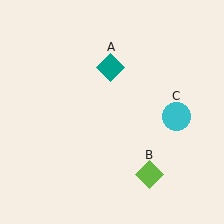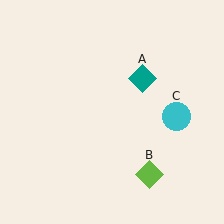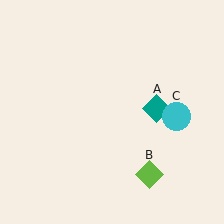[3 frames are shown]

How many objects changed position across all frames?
1 object changed position: teal diamond (object A).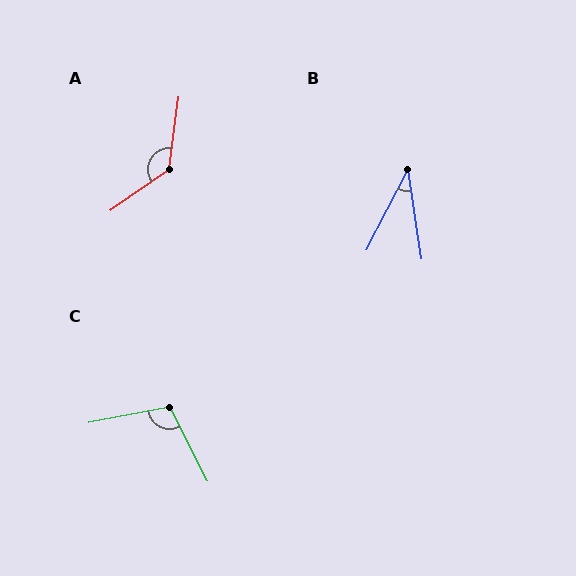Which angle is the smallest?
B, at approximately 36 degrees.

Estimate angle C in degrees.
Approximately 107 degrees.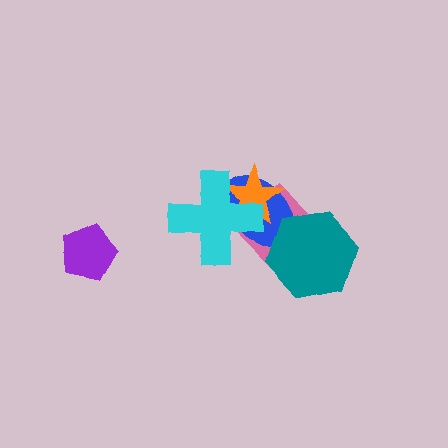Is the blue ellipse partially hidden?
Yes, it is partially covered by another shape.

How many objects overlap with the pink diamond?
4 objects overlap with the pink diamond.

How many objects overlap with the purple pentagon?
0 objects overlap with the purple pentagon.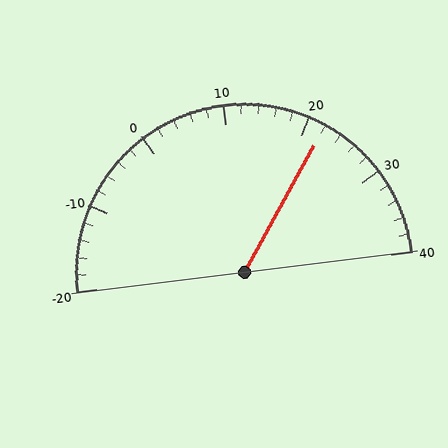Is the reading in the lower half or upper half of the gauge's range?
The reading is in the upper half of the range (-20 to 40).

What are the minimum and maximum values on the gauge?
The gauge ranges from -20 to 40.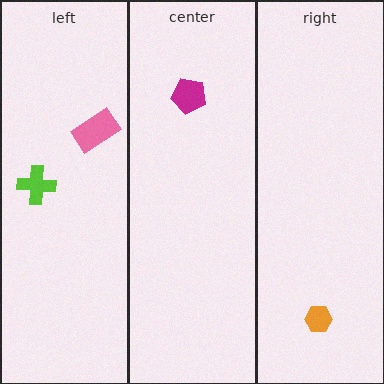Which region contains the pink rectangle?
The left region.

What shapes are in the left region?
The pink rectangle, the lime cross.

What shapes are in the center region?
The magenta pentagon.